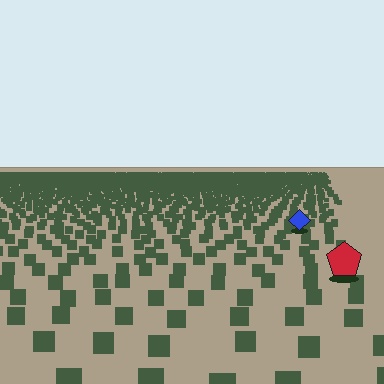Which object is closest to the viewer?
The red pentagon is closest. The texture marks near it are larger and more spread out.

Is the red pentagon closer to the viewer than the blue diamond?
Yes. The red pentagon is closer — you can tell from the texture gradient: the ground texture is coarser near it.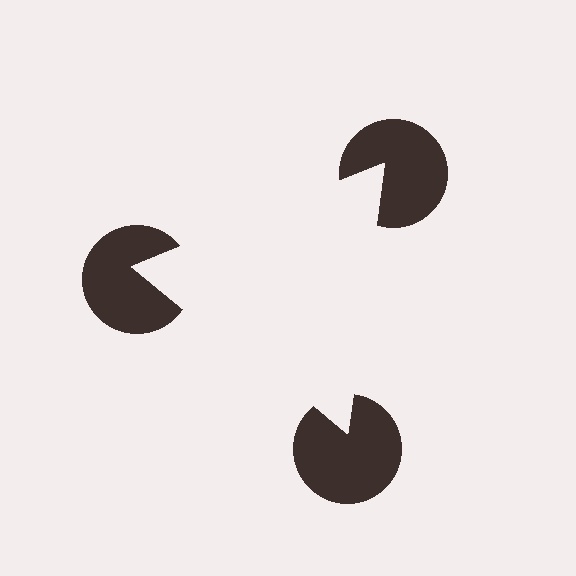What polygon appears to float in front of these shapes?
An illusory triangle — its edges are inferred from the aligned wedge cuts in the pac-man discs, not physically drawn.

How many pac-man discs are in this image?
There are 3 — one at each vertex of the illusory triangle.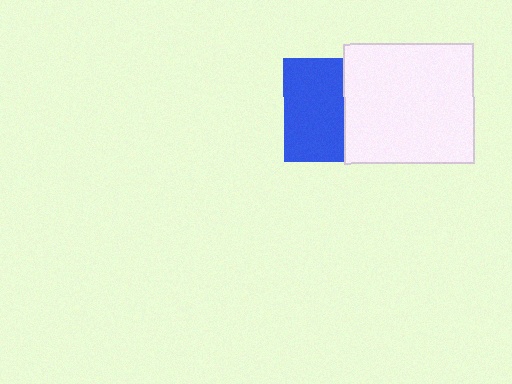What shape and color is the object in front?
The object in front is a white rectangle.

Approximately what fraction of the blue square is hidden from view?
Roughly 42% of the blue square is hidden behind the white rectangle.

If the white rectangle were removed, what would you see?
You would see the complete blue square.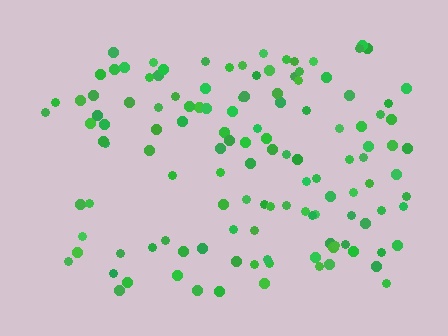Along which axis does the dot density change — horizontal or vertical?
Horizontal.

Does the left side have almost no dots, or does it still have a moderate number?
Still a moderate number, just noticeably fewer than the right.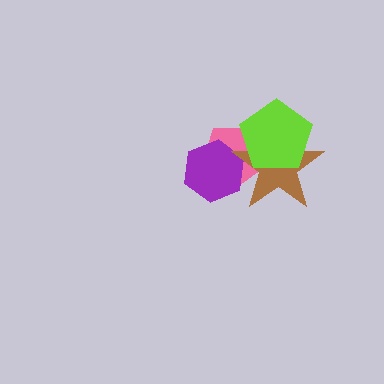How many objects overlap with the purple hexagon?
2 objects overlap with the purple hexagon.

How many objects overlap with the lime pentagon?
2 objects overlap with the lime pentagon.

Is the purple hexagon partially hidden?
Yes, it is partially covered by another shape.